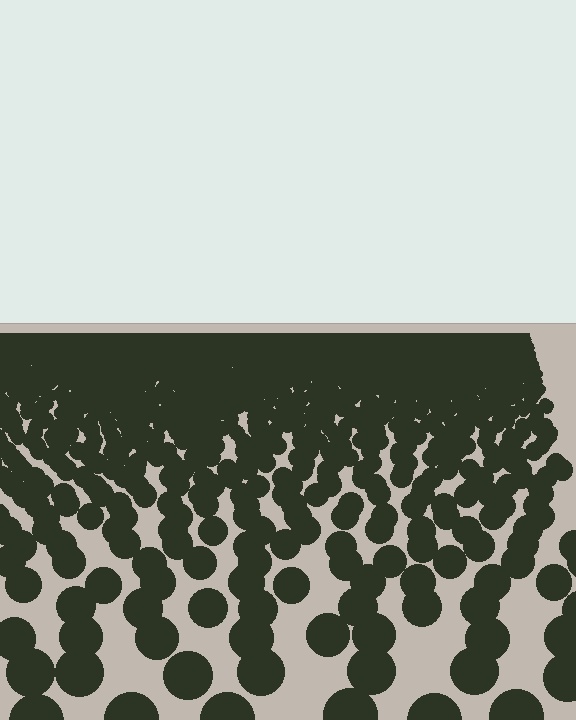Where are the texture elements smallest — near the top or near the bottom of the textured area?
Near the top.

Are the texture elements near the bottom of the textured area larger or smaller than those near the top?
Larger. Near the bottom, elements are closer to the viewer and appear at a bigger on-screen size.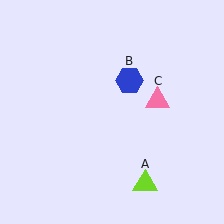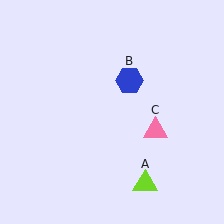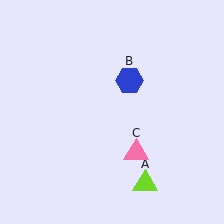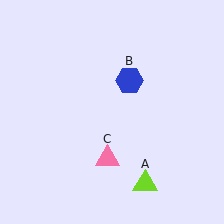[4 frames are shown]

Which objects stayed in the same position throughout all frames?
Lime triangle (object A) and blue hexagon (object B) remained stationary.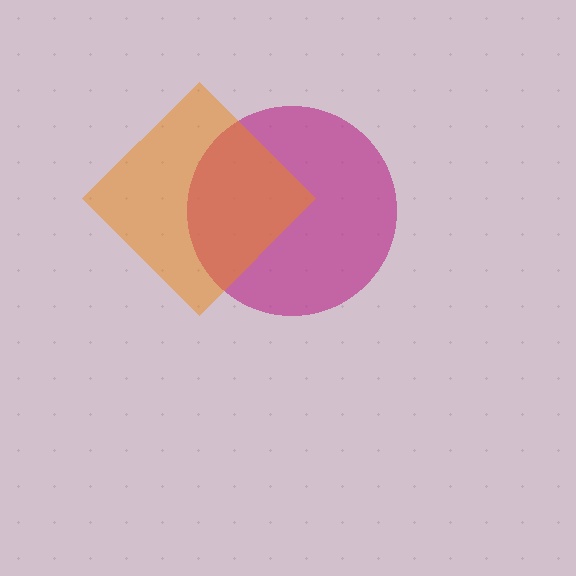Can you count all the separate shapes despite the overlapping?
Yes, there are 2 separate shapes.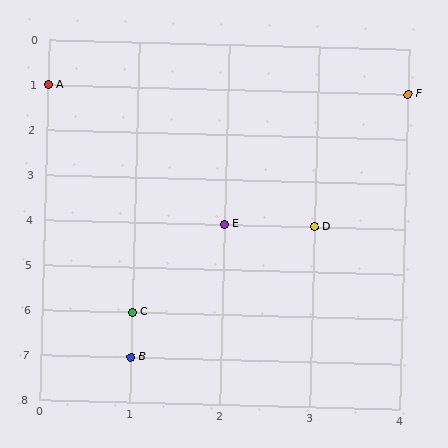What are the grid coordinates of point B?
Point B is at grid coordinates (1, 7).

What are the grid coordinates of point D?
Point D is at grid coordinates (3, 4).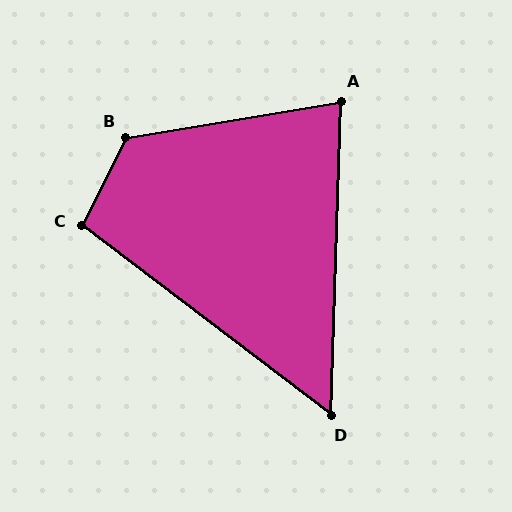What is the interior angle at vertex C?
Approximately 101 degrees (obtuse).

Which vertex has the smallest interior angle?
D, at approximately 55 degrees.